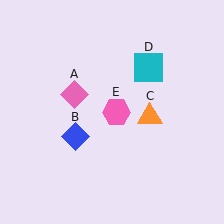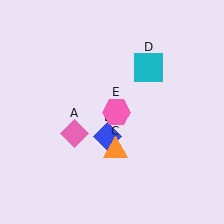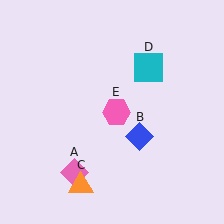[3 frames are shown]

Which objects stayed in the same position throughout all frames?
Cyan square (object D) and pink hexagon (object E) remained stationary.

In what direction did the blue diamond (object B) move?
The blue diamond (object B) moved right.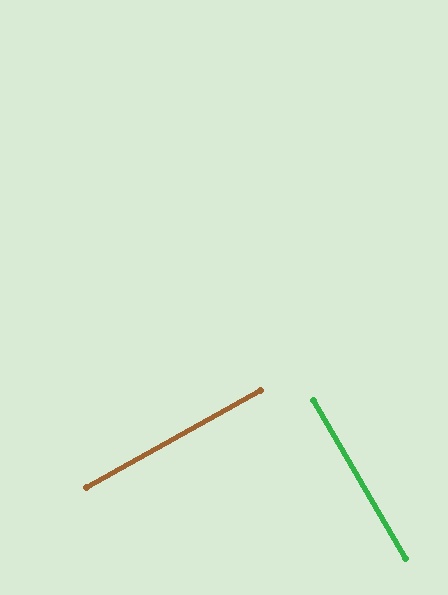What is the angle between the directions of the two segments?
Approximately 89 degrees.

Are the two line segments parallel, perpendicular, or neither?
Perpendicular — they meet at approximately 89°.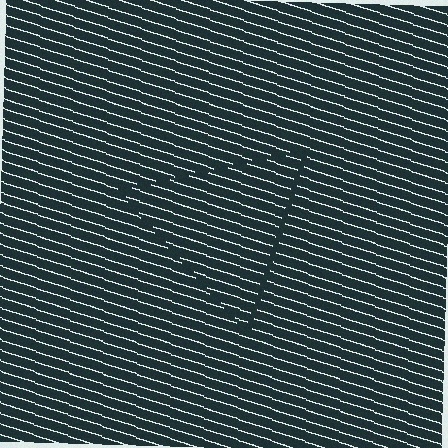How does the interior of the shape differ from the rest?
The interior of the shape contains the same grating, shifted by half a period — the contour is defined by the phase discontinuity where line-ends from the inner and outer gratings abut.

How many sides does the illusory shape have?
3 sides — the line-ends trace a triangle.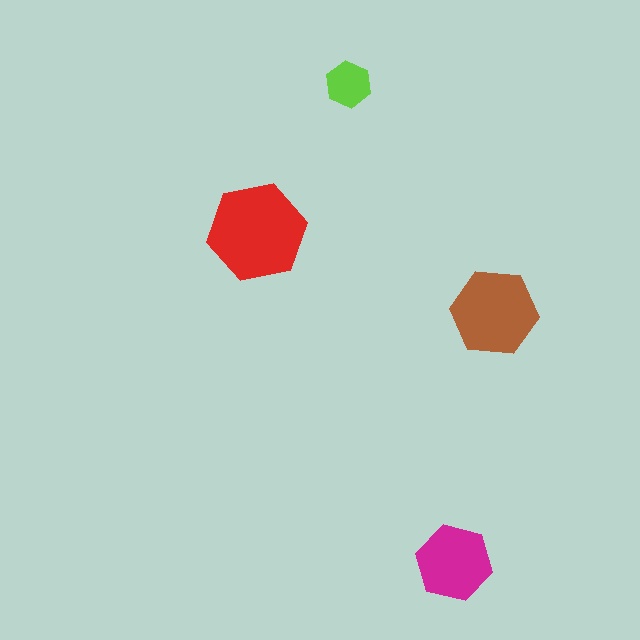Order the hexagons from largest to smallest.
the red one, the brown one, the magenta one, the lime one.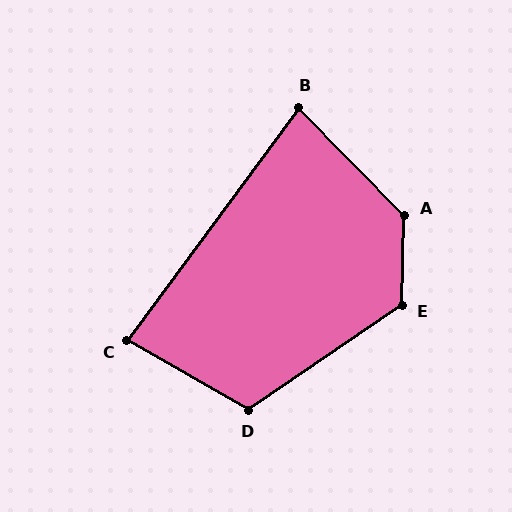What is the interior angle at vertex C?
Approximately 83 degrees (acute).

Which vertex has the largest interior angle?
A, at approximately 134 degrees.